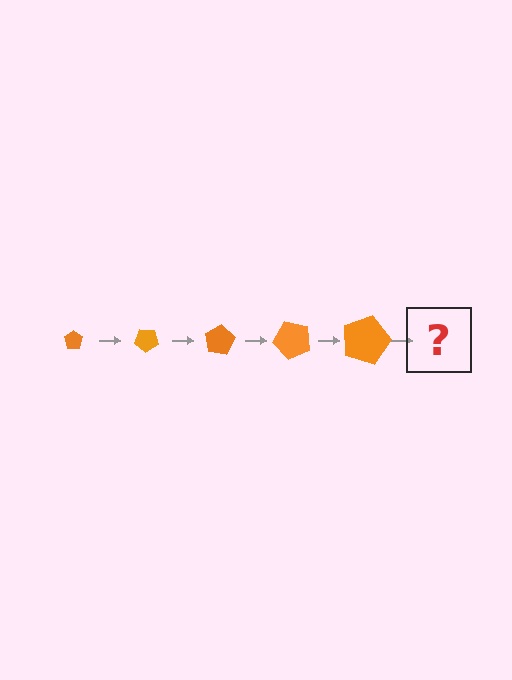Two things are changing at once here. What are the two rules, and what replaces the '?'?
The two rules are that the pentagon grows larger each step and it rotates 40 degrees each step. The '?' should be a pentagon, larger than the previous one and rotated 200 degrees from the start.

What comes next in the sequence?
The next element should be a pentagon, larger than the previous one and rotated 200 degrees from the start.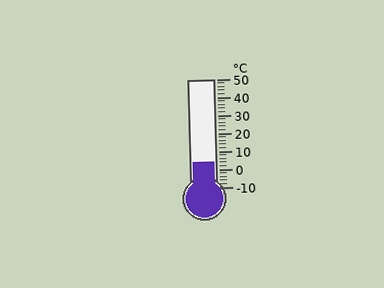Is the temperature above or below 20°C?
The temperature is below 20°C.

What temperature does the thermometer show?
The thermometer shows approximately 4°C.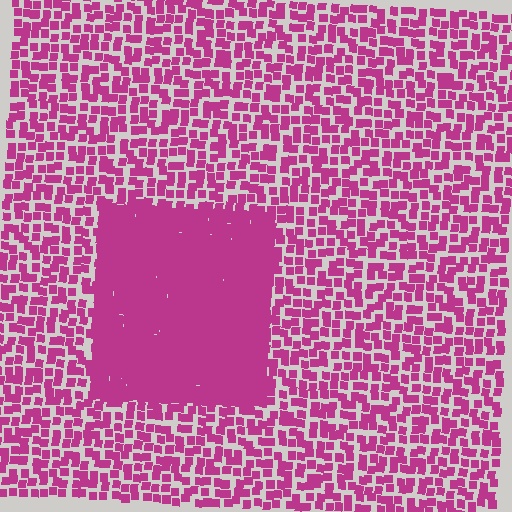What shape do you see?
I see a rectangle.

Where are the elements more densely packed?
The elements are more densely packed inside the rectangle boundary.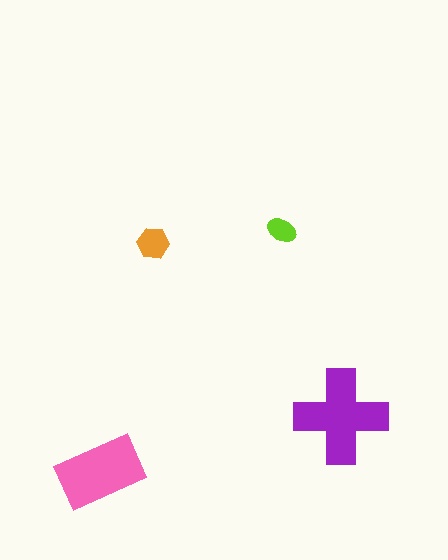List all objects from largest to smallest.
The purple cross, the pink rectangle, the orange hexagon, the lime ellipse.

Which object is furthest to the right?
The purple cross is rightmost.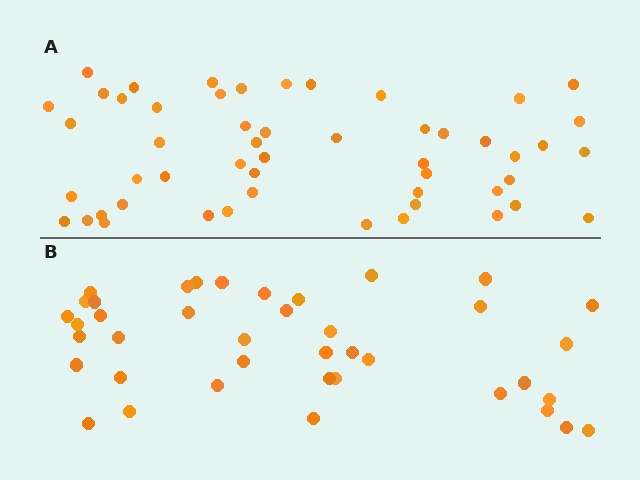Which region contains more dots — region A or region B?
Region A (the top region) has more dots.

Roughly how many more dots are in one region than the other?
Region A has roughly 12 or so more dots than region B.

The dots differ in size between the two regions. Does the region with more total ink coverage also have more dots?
No. Region B has more total ink coverage because its dots are larger, but region A actually contains more individual dots. Total area can be misleading — the number of items is what matters here.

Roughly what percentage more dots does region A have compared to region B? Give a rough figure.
About 30% more.